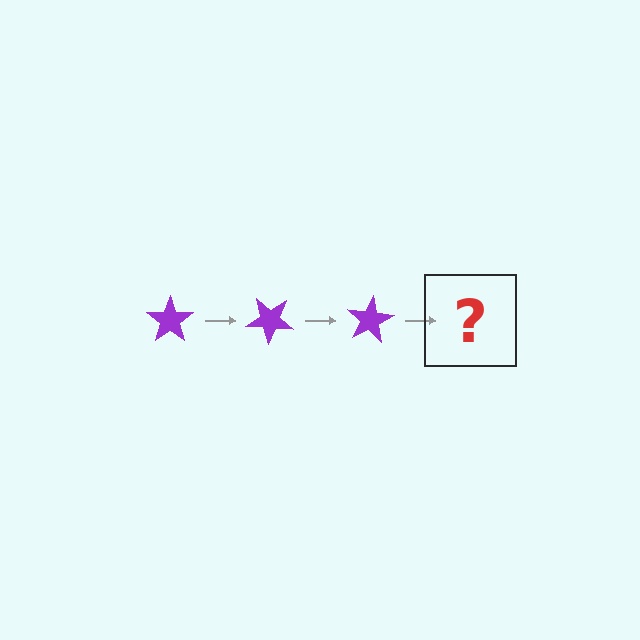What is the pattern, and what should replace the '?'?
The pattern is that the star rotates 40 degrees each step. The '?' should be a purple star rotated 120 degrees.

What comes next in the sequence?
The next element should be a purple star rotated 120 degrees.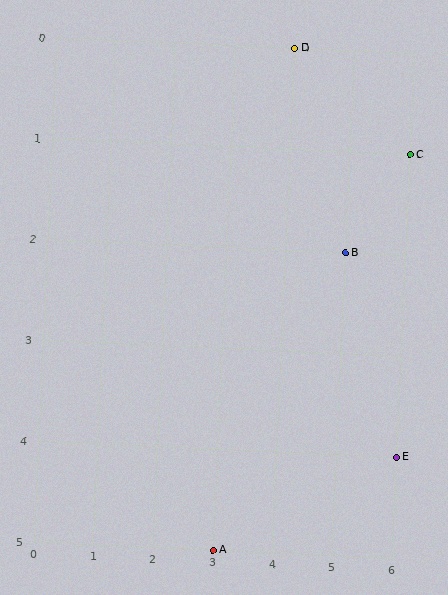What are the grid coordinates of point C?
Point C is at grid coordinates (6, 1).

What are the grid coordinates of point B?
Point B is at grid coordinates (5, 2).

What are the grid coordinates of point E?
Point E is at grid coordinates (6, 4).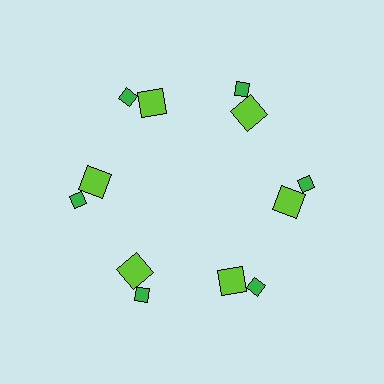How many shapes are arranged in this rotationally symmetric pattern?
There are 12 shapes, arranged in 6 groups of 2.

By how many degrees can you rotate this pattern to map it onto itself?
The pattern maps onto itself every 60 degrees of rotation.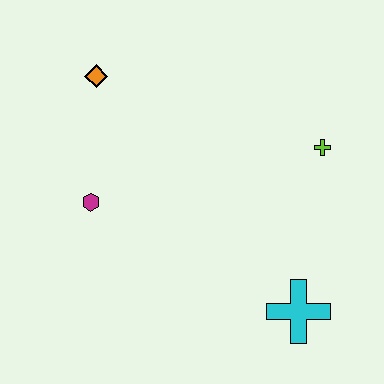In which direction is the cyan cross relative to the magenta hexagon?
The cyan cross is to the right of the magenta hexagon.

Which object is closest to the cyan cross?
The lime cross is closest to the cyan cross.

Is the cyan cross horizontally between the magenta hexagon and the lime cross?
Yes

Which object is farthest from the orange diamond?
The cyan cross is farthest from the orange diamond.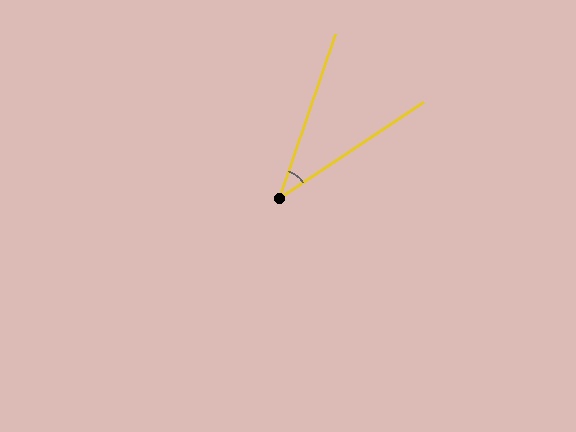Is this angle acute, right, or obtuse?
It is acute.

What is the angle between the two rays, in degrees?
Approximately 38 degrees.